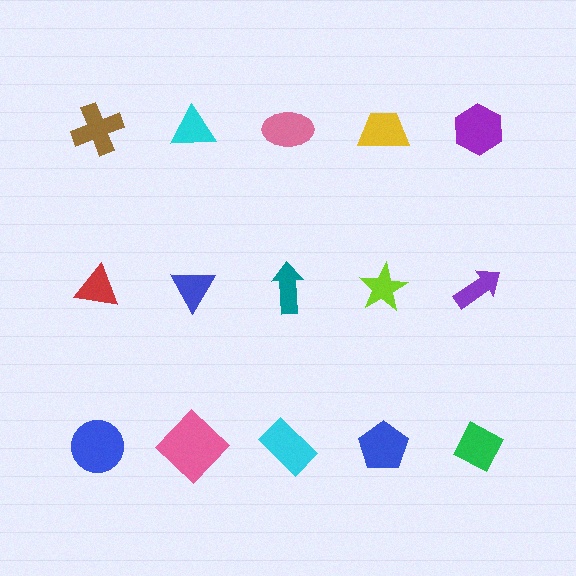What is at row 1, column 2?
A cyan triangle.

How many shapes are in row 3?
5 shapes.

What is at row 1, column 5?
A purple hexagon.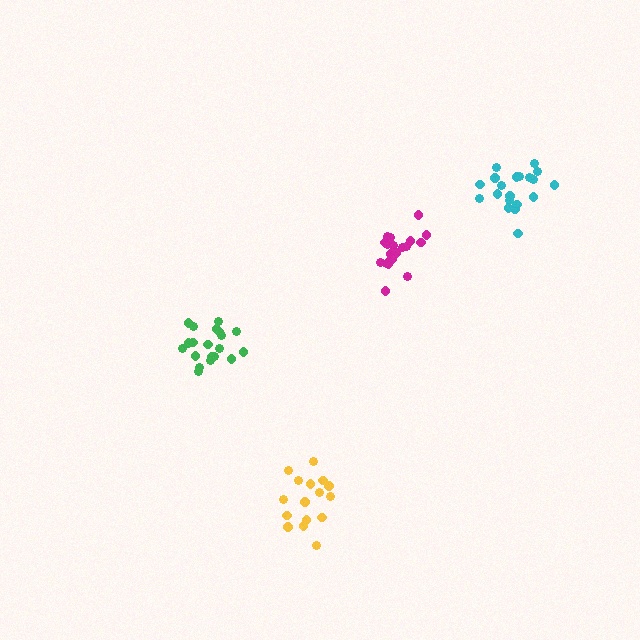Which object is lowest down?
The yellow cluster is bottommost.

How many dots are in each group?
Group 1: 20 dots, Group 2: 20 dots, Group 3: 20 dots, Group 4: 16 dots (76 total).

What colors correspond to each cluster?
The clusters are colored: magenta, green, cyan, yellow.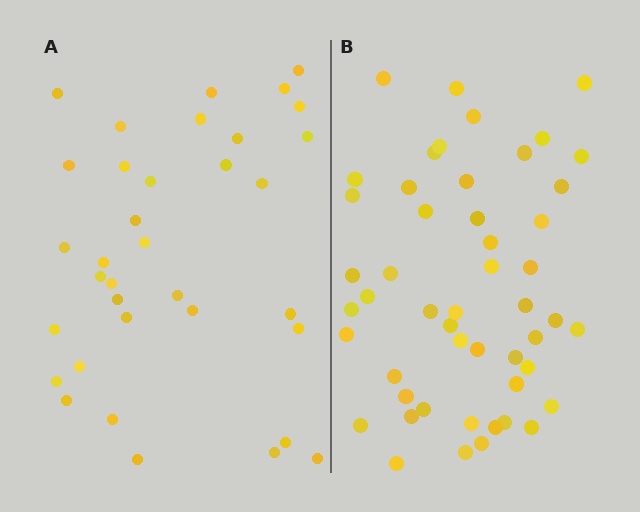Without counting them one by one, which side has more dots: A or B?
Region B (the right region) has more dots.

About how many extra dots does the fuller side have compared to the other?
Region B has approximately 15 more dots than region A.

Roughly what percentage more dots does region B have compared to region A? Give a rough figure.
About 45% more.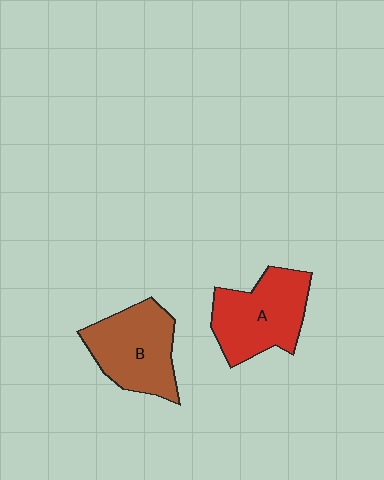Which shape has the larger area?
Shape A (red).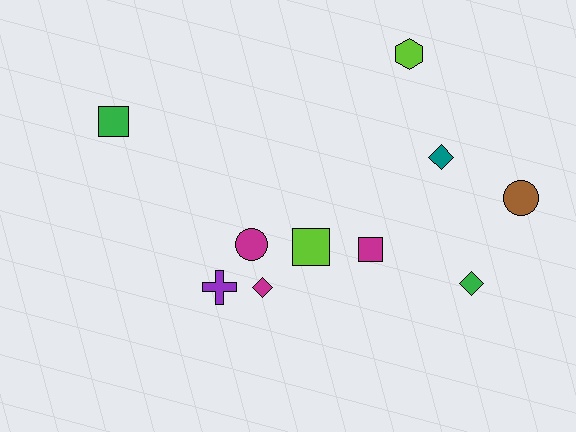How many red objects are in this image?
There are no red objects.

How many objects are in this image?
There are 10 objects.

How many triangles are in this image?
There are no triangles.